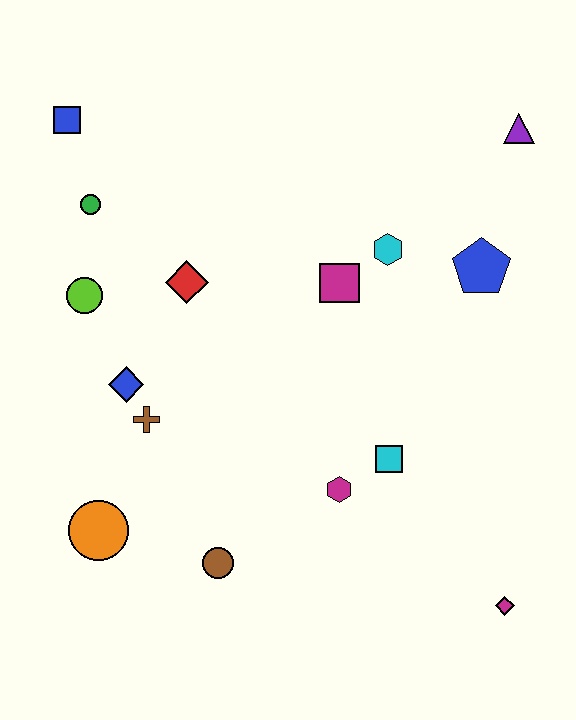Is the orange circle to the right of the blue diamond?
No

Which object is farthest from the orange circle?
The purple triangle is farthest from the orange circle.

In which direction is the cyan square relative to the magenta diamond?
The cyan square is above the magenta diamond.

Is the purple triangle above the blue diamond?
Yes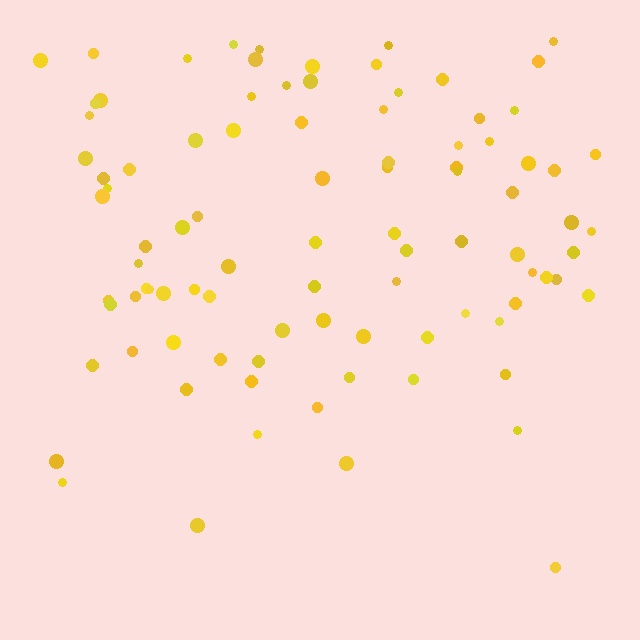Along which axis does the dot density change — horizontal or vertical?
Vertical.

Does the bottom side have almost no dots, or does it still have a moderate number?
Still a moderate number, just noticeably fewer than the top.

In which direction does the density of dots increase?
From bottom to top, with the top side densest.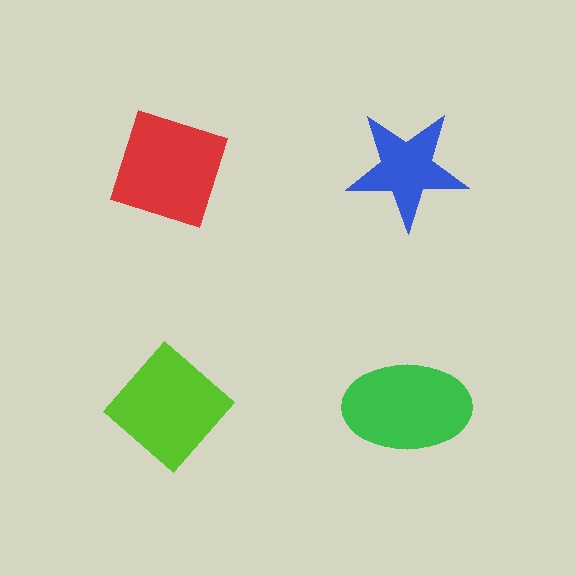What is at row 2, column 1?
A lime diamond.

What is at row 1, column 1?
A red diamond.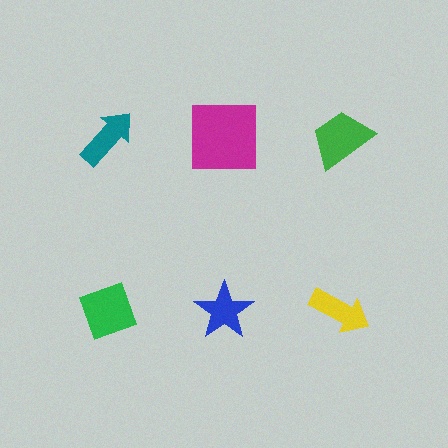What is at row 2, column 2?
A blue star.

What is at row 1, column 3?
A green trapezoid.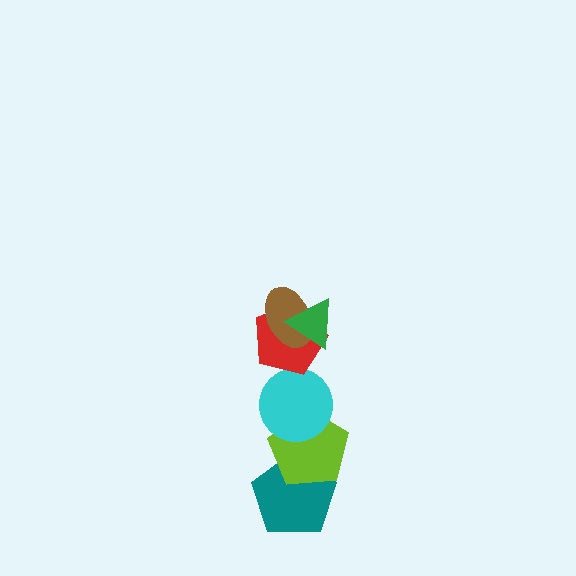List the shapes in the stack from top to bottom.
From top to bottom: the green triangle, the brown ellipse, the red pentagon, the cyan circle, the lime pentagon, the teal pentagon.